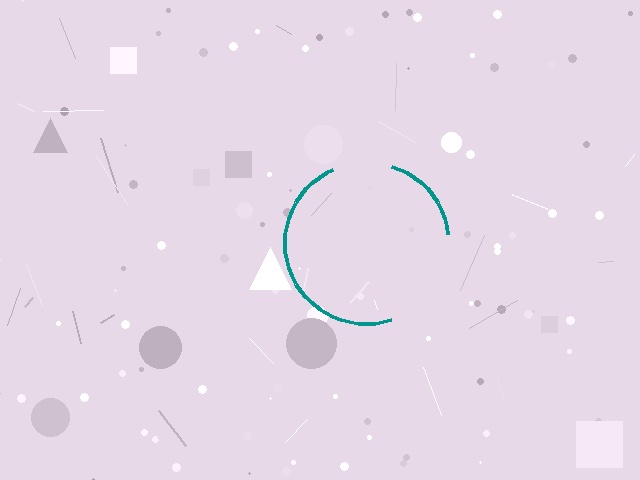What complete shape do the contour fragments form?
The contour fragments form a circle.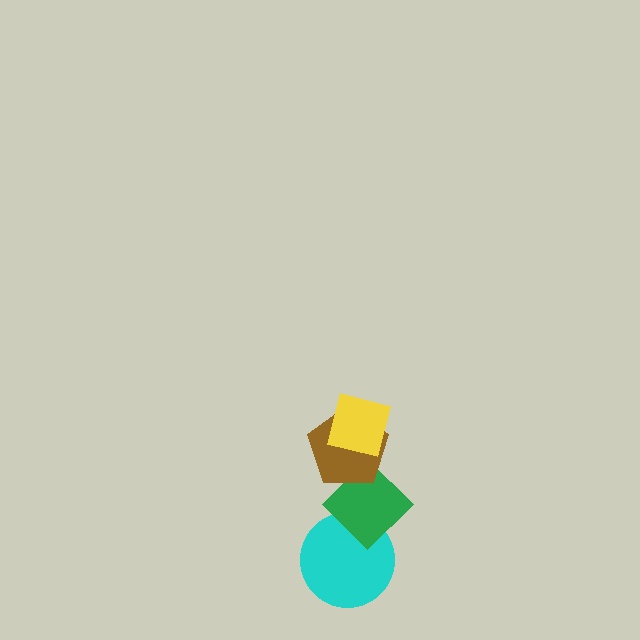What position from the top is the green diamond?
The green diamond is 3rd from the top.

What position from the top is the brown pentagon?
The brown pentagon is 2nd from the top.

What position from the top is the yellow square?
The yellow square is 1st from the top.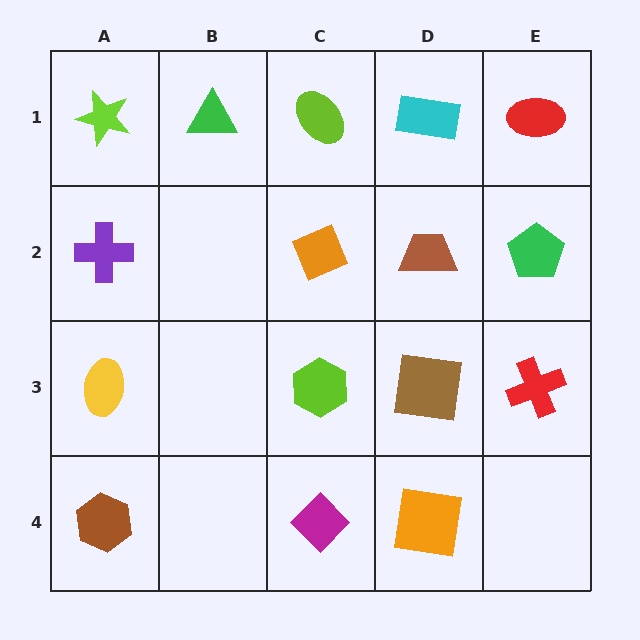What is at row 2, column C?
An orange diamond.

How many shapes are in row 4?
3 shapes.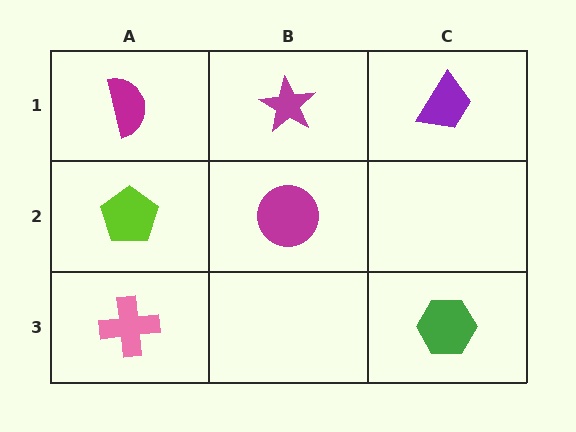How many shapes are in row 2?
2 shapes.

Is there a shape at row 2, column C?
No, that cell is empty.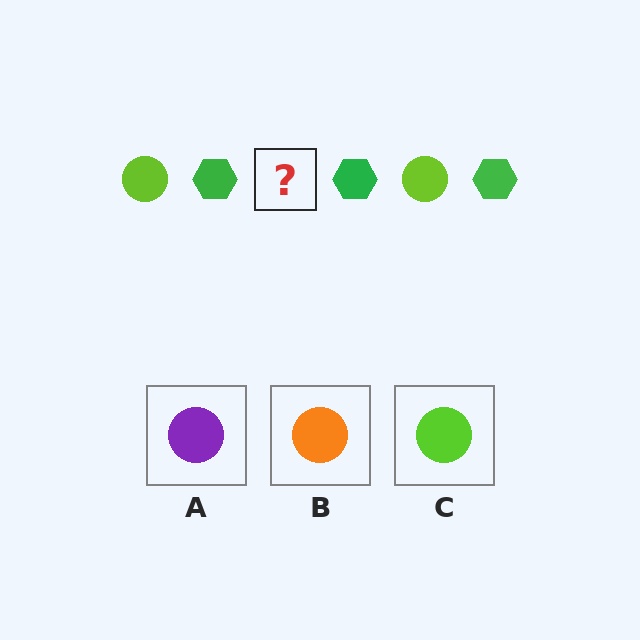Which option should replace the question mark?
Option C.